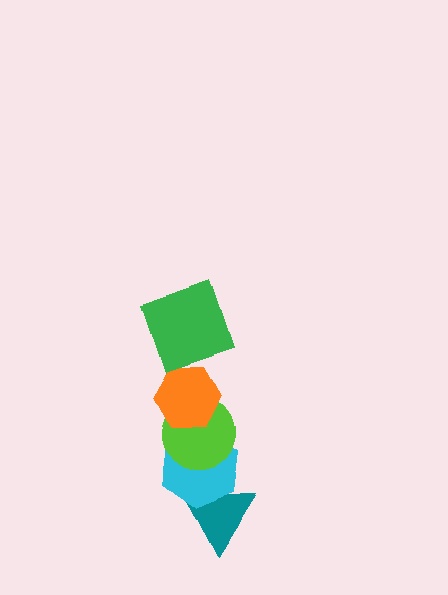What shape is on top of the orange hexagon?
The green square is on top of the orange hexagon.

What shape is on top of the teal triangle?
The cyan hexagon is on top of the teal triangle.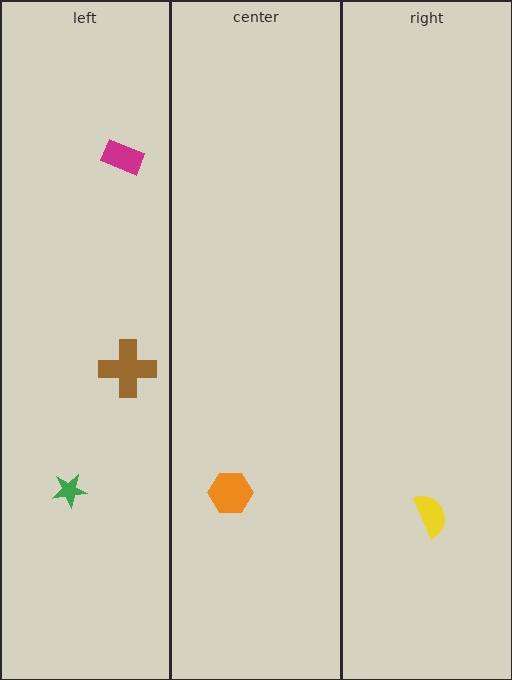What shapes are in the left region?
The brown cross, the magenta rectangle, the green star.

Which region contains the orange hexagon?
The center region.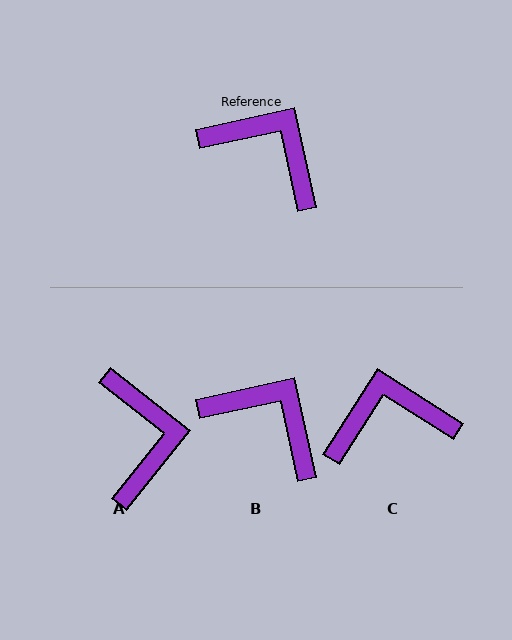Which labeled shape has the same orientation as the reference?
B.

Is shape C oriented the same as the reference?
No, it is off by about 45 degrees.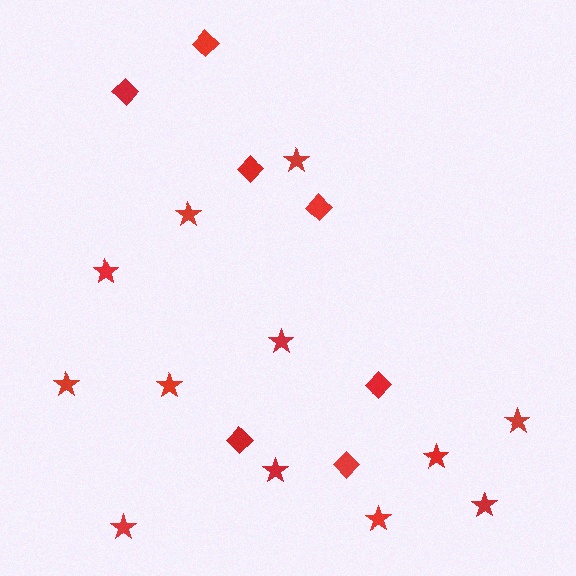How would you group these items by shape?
There are 2 groups: one group of stars (12) and one group of diamonds (7).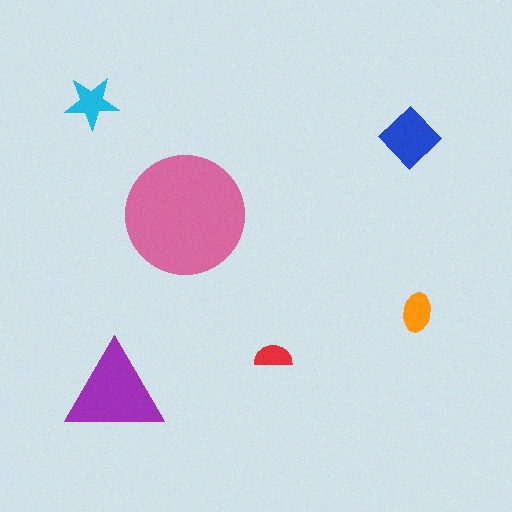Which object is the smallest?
The red semicircle.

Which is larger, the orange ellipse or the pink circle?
The pink circle.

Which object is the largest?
The pink circle.